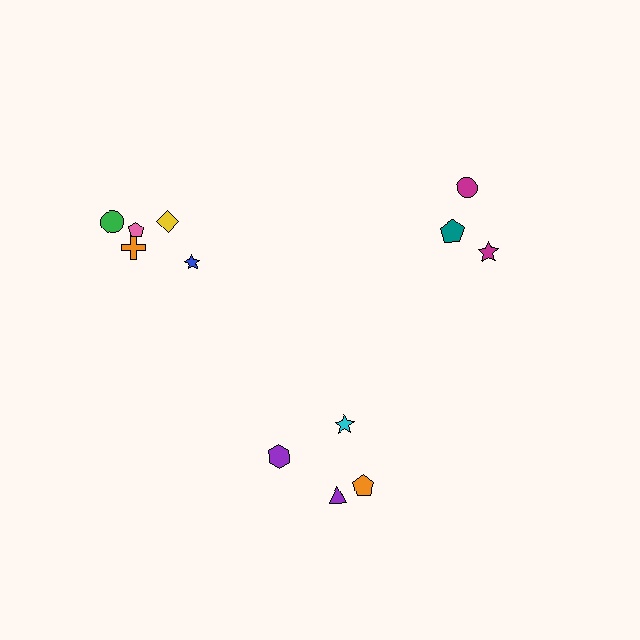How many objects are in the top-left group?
There are 5 objects.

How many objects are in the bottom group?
There are 4 objects.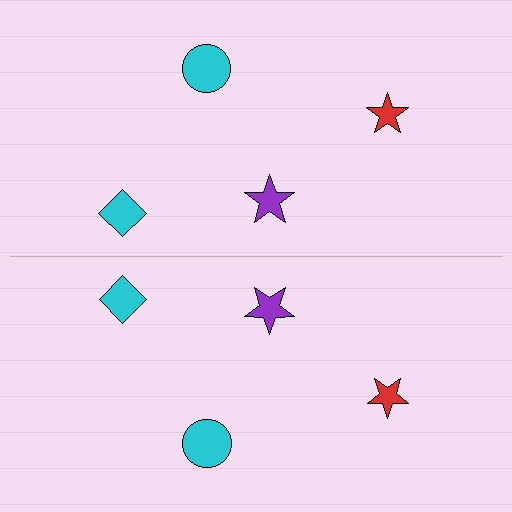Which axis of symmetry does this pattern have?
The pattern has a horizontal axis of symmetry running through the center of the image.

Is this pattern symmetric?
Yes, this pattern has bilateral (reflection) symmetry.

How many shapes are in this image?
There are 8 shapes in this image.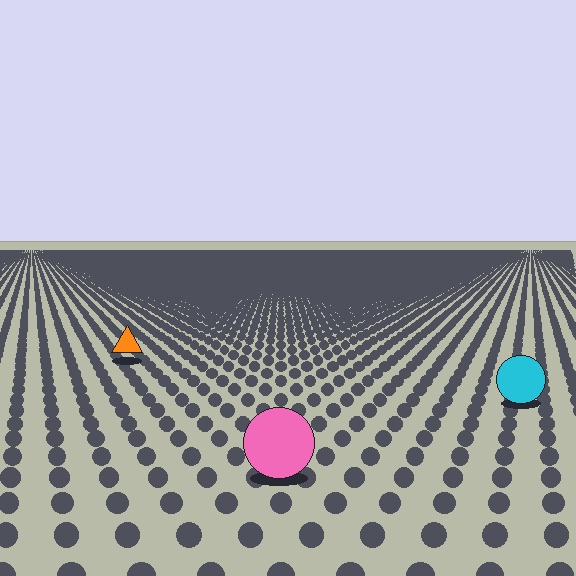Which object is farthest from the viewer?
The orange triangle is farthest from the viewer. It appears smaller and the ground texture around it is denser.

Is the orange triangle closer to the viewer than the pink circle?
No. The pink circle is closer — you can tell from the texture gradient: the ground texture is coarser near it.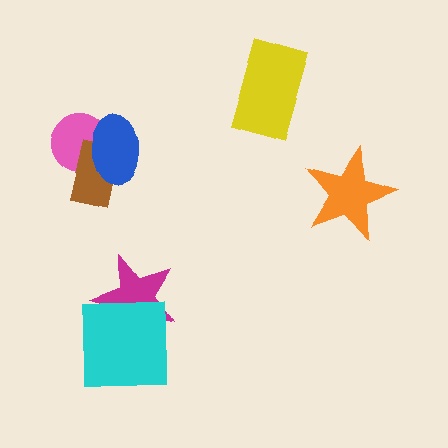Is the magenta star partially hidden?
Yes, it is partially covered by another shape.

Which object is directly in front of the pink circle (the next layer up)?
The brown rectangle is directly in front of the pink circle.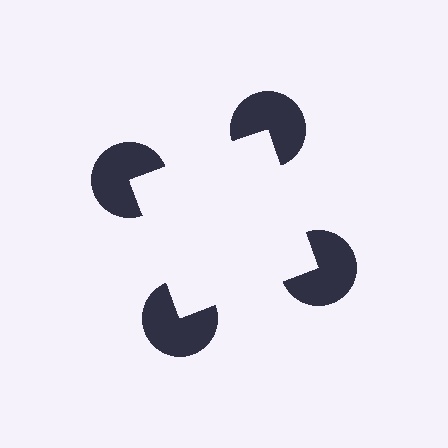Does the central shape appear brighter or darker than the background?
It typically appears slightly brighter than the background, even though no actual brightness change is drawn.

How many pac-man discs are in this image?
There are 4 — one at each vertex of the illusory square.